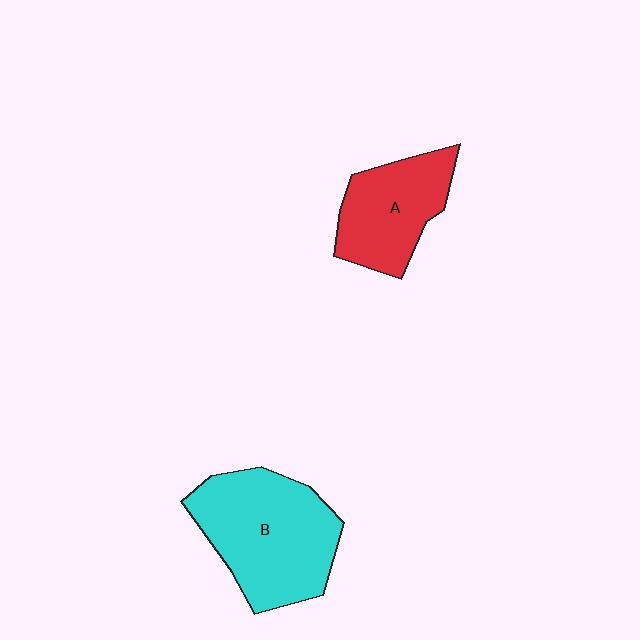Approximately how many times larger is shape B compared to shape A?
Approximately 1.5 times.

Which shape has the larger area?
Shape B (cyan).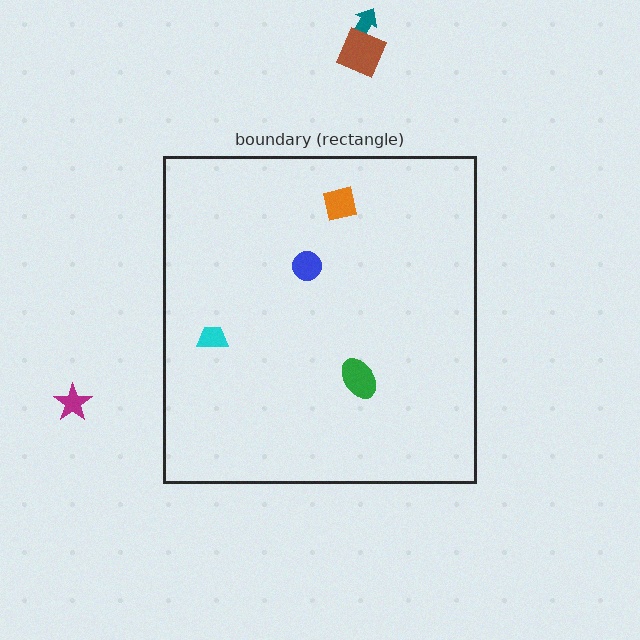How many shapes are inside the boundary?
4 inside, 3 outside.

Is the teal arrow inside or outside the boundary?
Outside.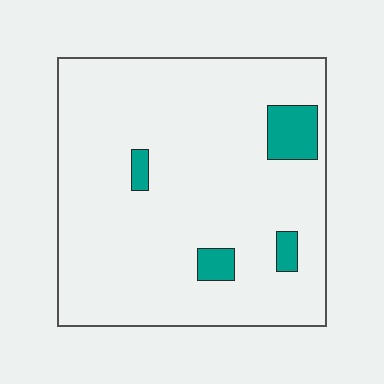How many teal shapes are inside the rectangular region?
4.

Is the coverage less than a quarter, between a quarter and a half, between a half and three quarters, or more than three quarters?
Less than a quarter.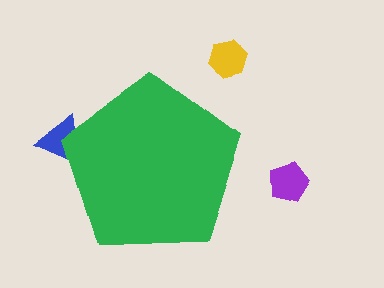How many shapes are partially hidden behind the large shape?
1 shape is partially hidden.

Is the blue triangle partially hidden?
Yes, the blue triangle is partially hidden behind the green pentagon.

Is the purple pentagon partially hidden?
No, the purple pentagon is fully visible.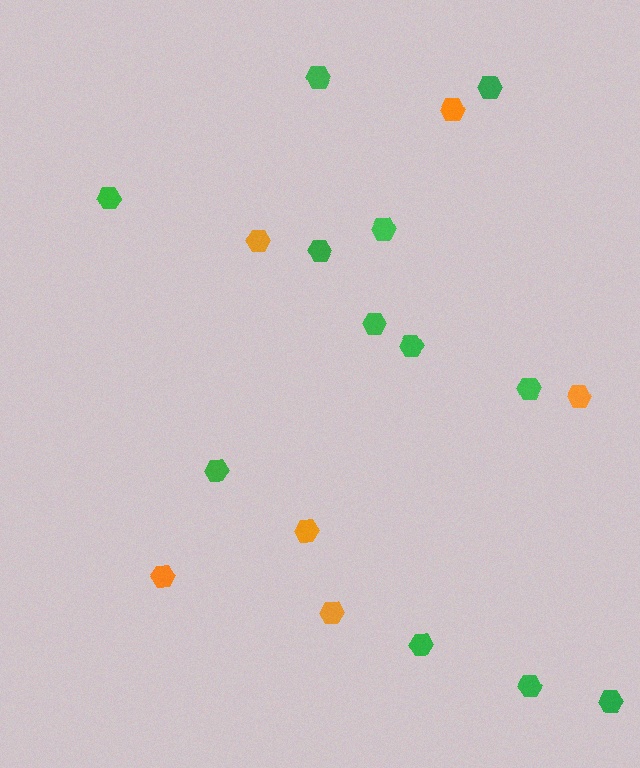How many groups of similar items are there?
There are 2 groups: one group of orange hexagons (6) and one group of green hexagons (12).